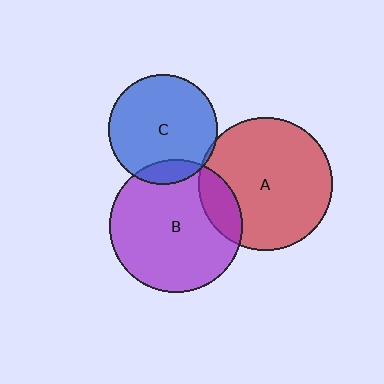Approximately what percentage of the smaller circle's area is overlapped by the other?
Approximately 10%.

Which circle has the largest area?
Circle A (red).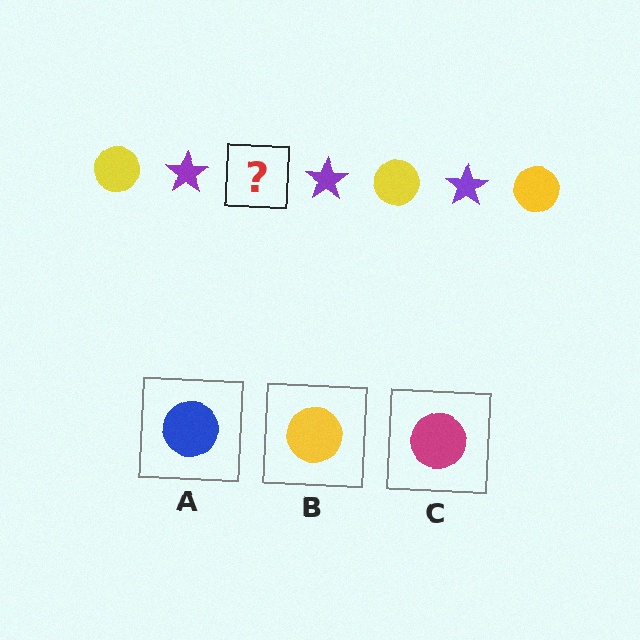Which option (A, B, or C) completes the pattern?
B.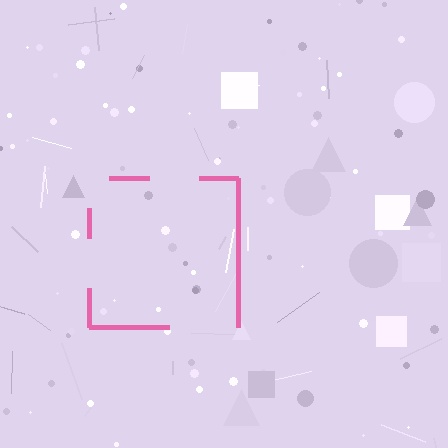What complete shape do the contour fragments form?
The contour fragments form a square.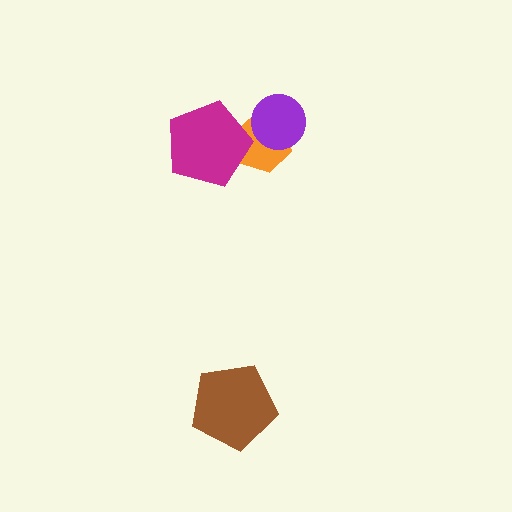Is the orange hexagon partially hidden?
Yes, it is partially covered by another shape.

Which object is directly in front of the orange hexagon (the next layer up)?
The magenta pentagon is directly in front of the orange hexagon.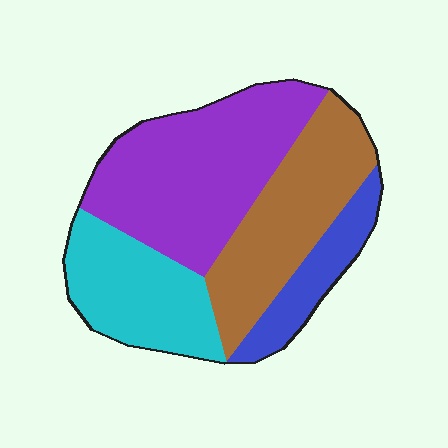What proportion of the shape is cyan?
Cyan covers about 20% of the shape.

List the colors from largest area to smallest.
From largest to smallest: purple, brown, cyan, blue.